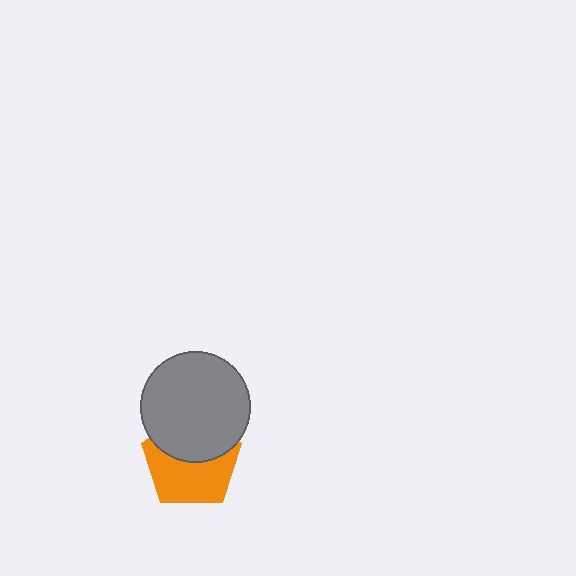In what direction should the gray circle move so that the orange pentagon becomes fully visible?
The gray circle should move up. That is the shortest direction to clear the overlap and leave the orange pentagon fully visible.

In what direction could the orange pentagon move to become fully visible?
The orange pentagon could move down. That would shift it out from behind the gray circle entirely.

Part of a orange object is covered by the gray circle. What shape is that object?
It is a pentagon.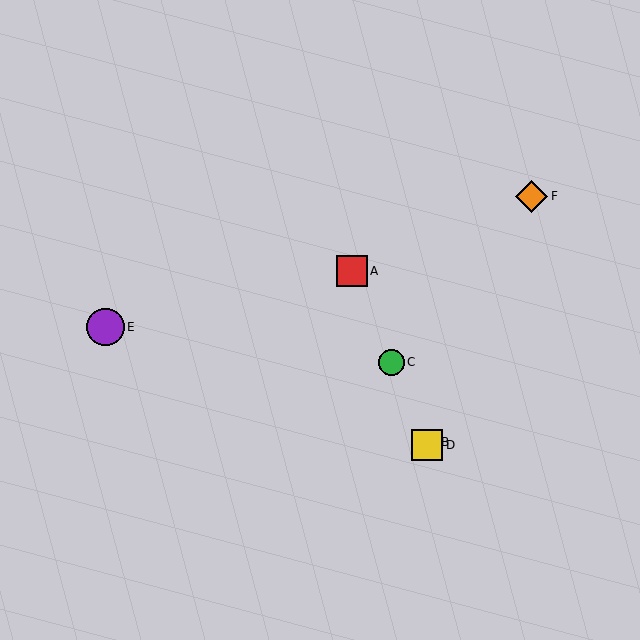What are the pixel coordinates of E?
Object E is at (106, 327).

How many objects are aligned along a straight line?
4 objects (A, B, C, D) are aligned along a straight line.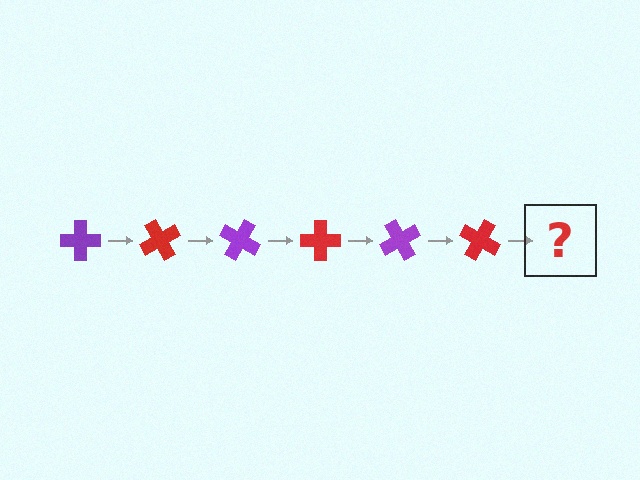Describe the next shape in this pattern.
It should be a purple cross, rotated 360 degrees from the start.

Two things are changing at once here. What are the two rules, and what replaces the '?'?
The two rules are that it rotates 60 degrees each step and the color cycles through purple and red. The '?' should be a purple cross, rotated 360 degrees from the start.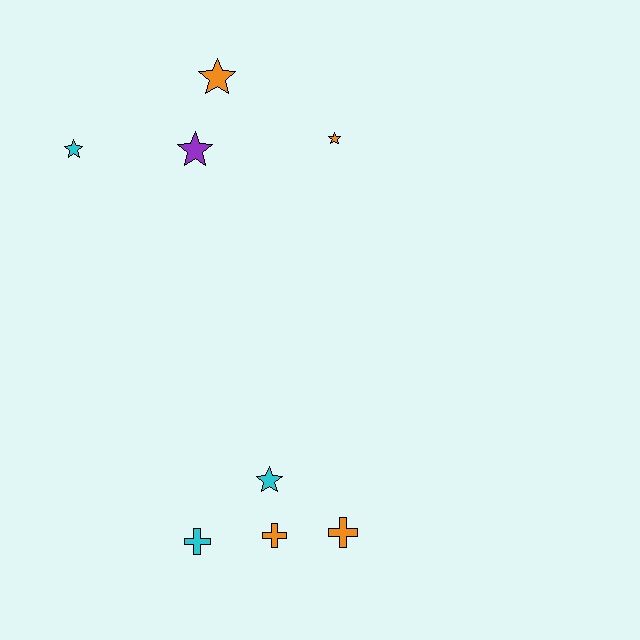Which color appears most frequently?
Orange, with 4 objects.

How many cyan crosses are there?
There is 1 cyan cross.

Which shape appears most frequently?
Star, with 5 objects.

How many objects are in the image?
There are 8 objects.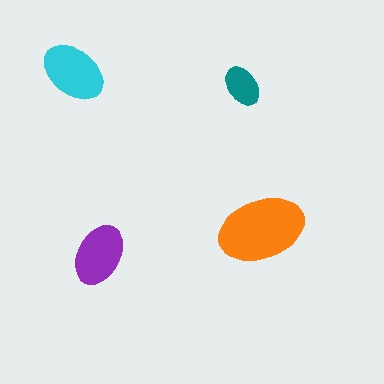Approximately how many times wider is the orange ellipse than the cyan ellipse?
About 1.5 times wider.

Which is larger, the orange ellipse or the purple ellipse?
The orange one.